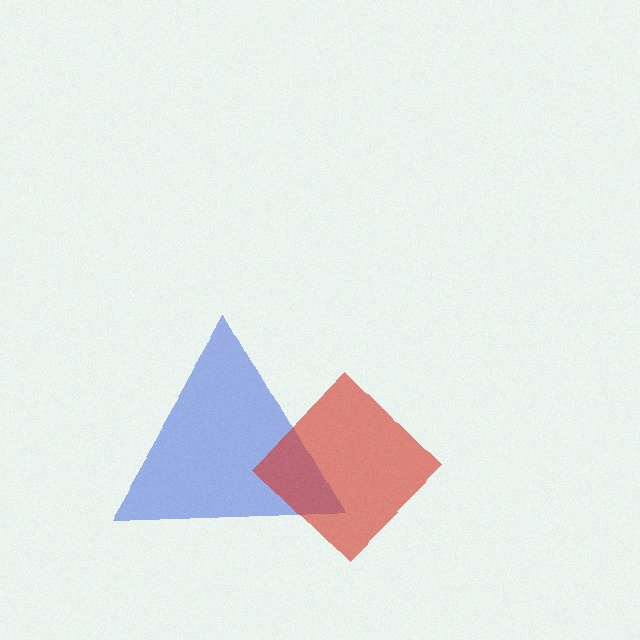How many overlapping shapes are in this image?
There are 2 overlapping shapes in the image.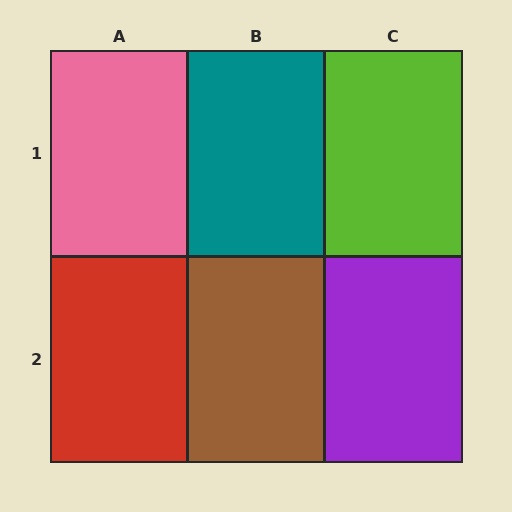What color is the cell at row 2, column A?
Red.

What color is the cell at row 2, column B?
Brown.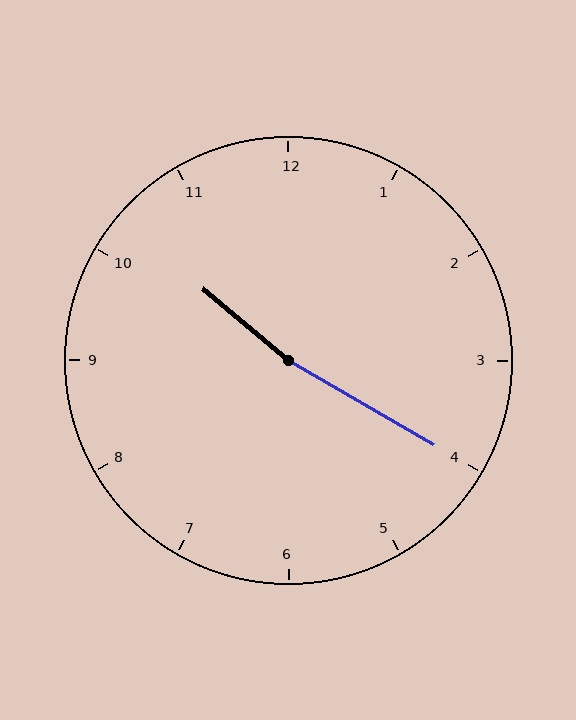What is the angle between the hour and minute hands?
Approximately 170 degrees.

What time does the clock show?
10:20.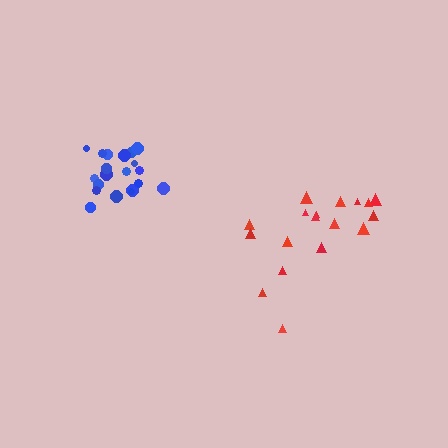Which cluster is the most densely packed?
Blue.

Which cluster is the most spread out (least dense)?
Red.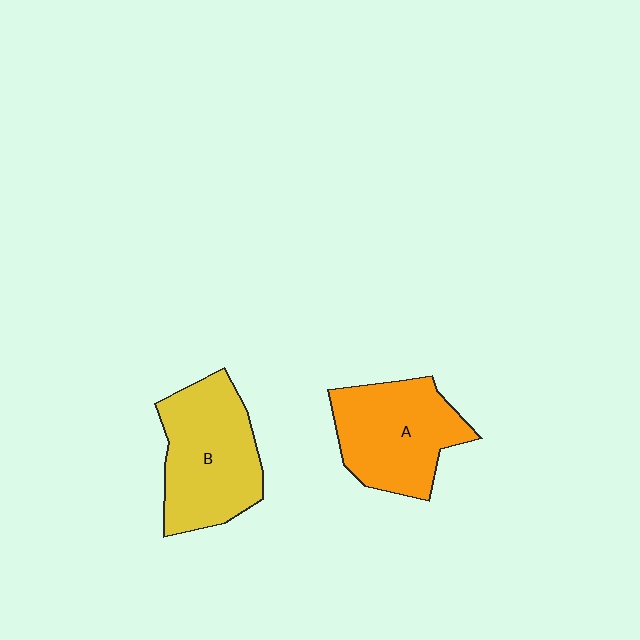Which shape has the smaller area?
Shape A (orange).